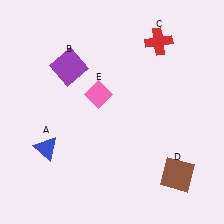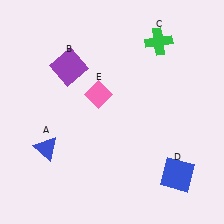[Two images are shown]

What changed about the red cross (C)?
In Image 1, C is red. In Image 2, it changed to green.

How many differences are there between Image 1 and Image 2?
There are 2 differences between the two images.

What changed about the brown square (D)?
In Image 1, D is brown. In Image 2, it changed to blue.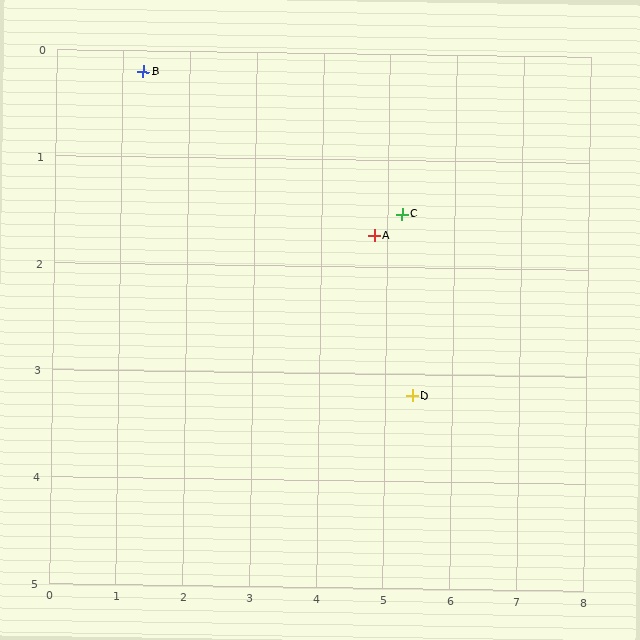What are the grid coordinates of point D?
Point D is at approximately (5.4, 3.2).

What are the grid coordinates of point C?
Point C is at approximately (5.2, 1.5).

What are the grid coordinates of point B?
Point B is at approximately (1.3, 0.2).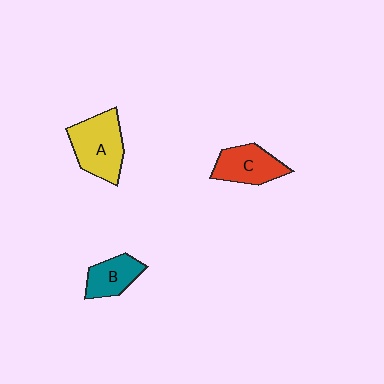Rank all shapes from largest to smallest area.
From largest to smallest: A (yellow), C (red), B (teal).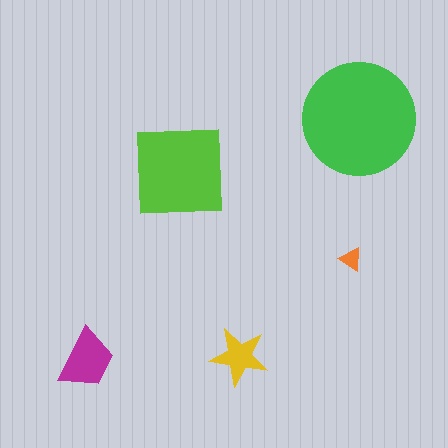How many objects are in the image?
There are 5 objects in the image.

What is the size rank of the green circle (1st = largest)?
1st.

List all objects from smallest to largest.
The orange triangle, the yellow star, the magenta trapezoid, the lime square, the green circle.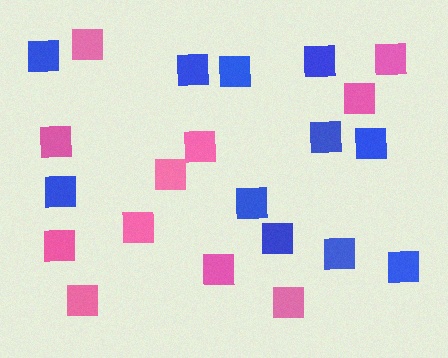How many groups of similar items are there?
There are 2 groups: one group of pink squares (11) and one group of blue squares (11).